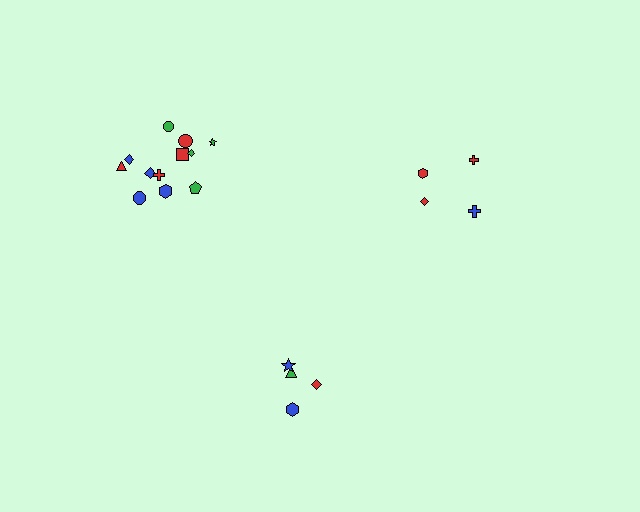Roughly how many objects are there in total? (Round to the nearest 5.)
Roughly 20 objects in total.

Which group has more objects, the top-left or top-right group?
The top-left group.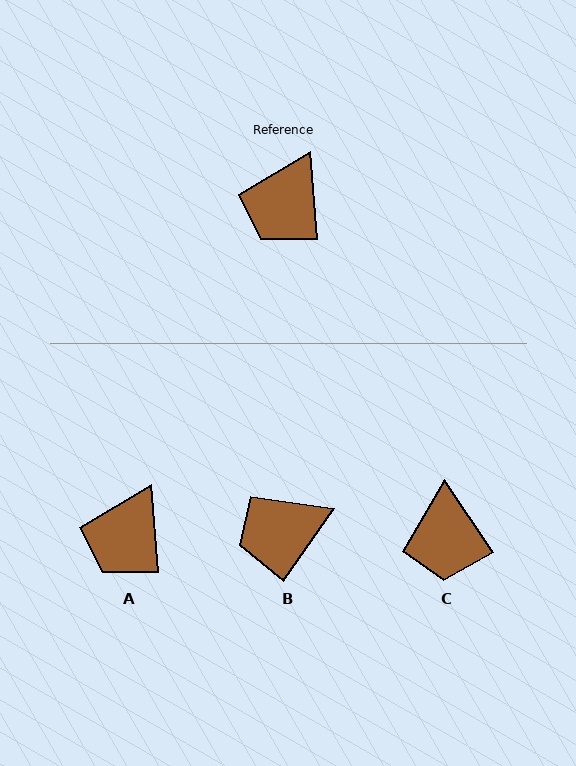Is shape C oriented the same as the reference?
No, it is off by about 29 degrees.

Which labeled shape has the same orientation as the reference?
A.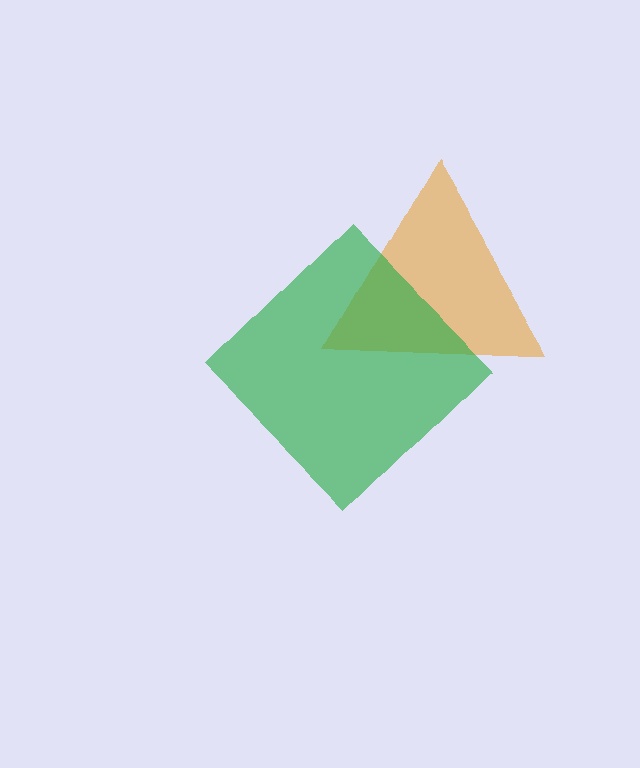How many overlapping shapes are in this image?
There are 2 overlapping shapes in the image.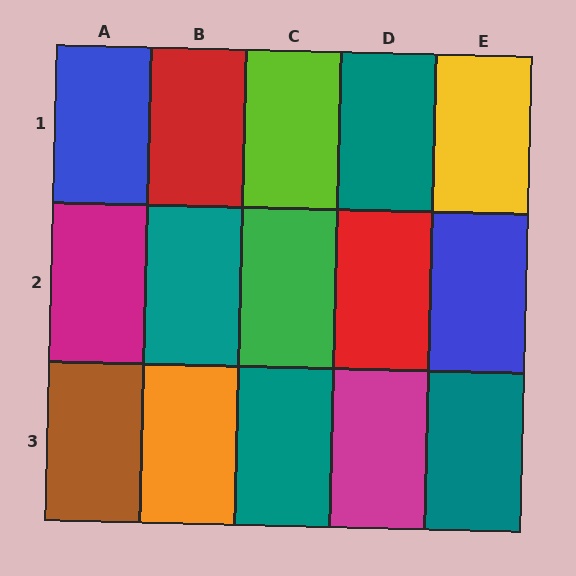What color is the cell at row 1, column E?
Yellow.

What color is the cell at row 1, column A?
Blue.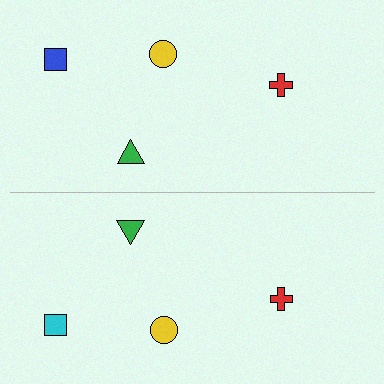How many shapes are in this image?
There are 8 shapes in this image.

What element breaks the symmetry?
The cyan square on the bottom side breaks the symmetry — its mirror counterpart is blue.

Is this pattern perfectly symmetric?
No, the pattern is not perfectly symmetric. The cyan square on the bottom side breaks the symmetry — its mirror counterpart is blue.